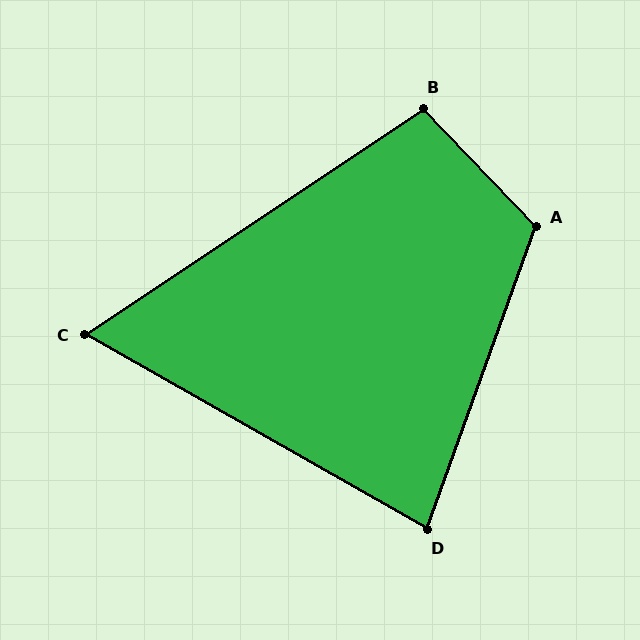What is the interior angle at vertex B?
Approximately 100 degrees (obtuse).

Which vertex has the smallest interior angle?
C, at approximately 63 degrees.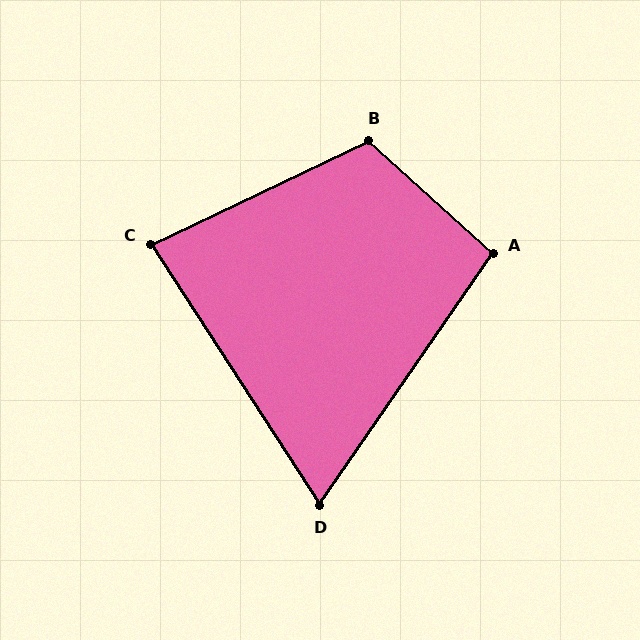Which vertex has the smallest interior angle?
D, at approximately 68 degrees.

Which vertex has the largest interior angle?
B, at approximately 112 degrees.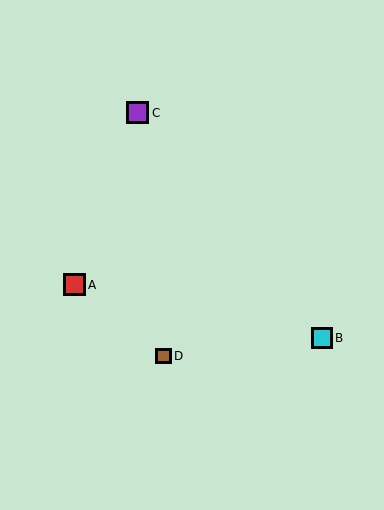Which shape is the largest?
The purple square (labeled C) is the largest.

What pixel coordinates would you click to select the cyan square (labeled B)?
Click at (322, 338) to select the cyan square B.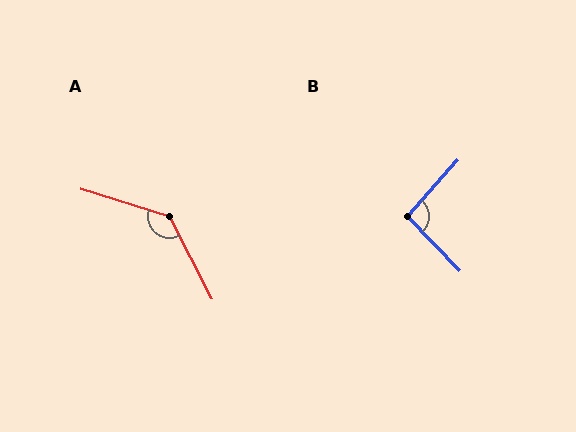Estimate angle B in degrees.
Approximately 94 degrees.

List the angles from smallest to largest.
B (94°), A (135°).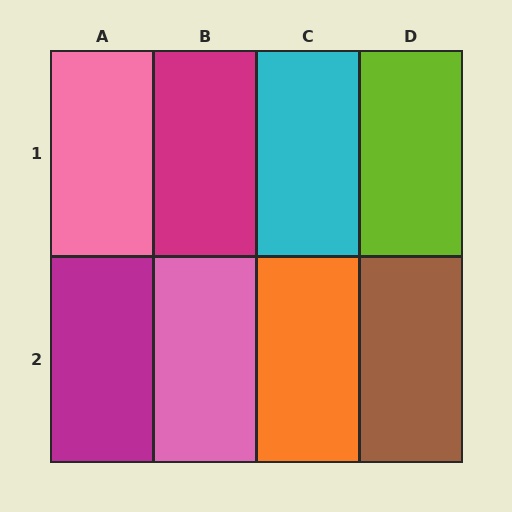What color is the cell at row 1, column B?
Magenta.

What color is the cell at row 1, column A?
Pink.